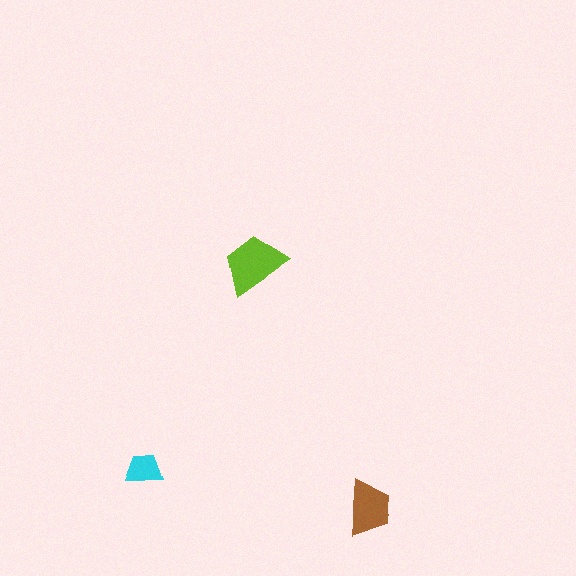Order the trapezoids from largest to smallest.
the lime one, the brown one, the cyan one.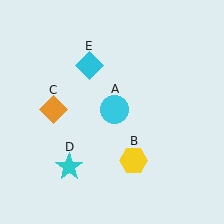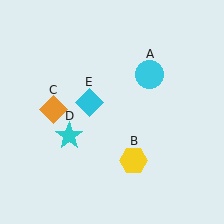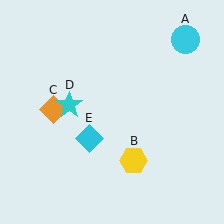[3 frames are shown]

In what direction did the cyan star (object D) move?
The cyan star (object D) moved up.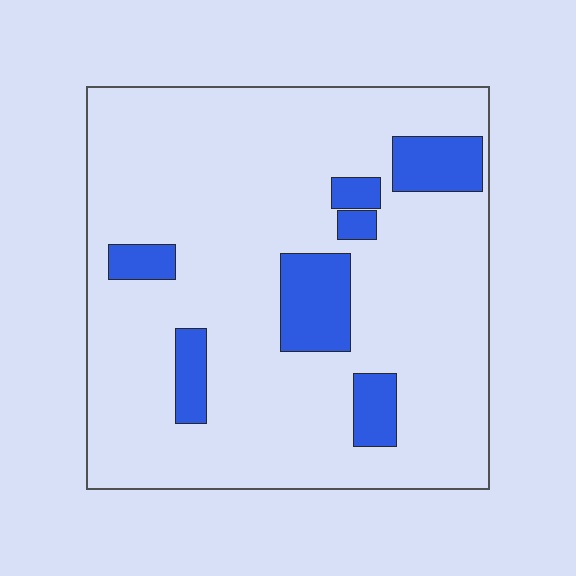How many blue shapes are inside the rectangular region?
7.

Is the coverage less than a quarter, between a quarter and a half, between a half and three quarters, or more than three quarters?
Less than a quarter.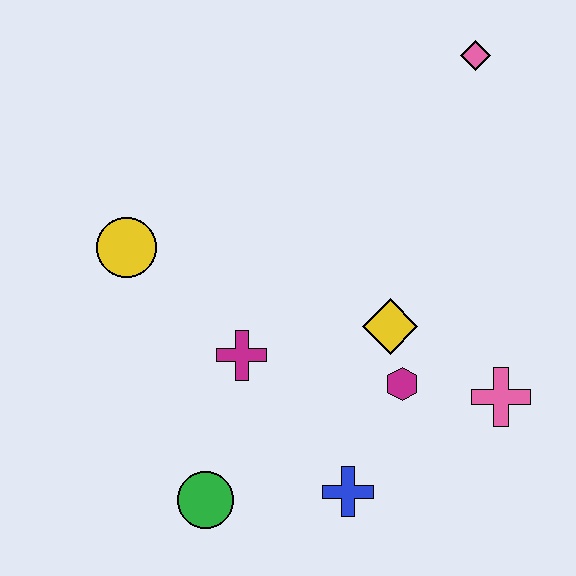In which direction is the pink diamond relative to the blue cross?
The pink diamond is above the blue cross.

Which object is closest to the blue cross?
The magenta hexagon is closest to the blue cross.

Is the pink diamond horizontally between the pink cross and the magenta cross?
Yes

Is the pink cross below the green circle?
No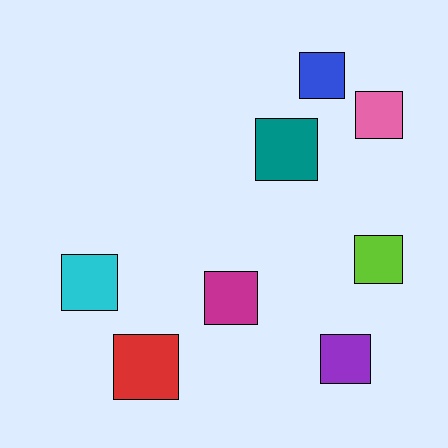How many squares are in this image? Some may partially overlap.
There are 8 squares.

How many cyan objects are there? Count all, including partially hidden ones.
There is 1 cyan object.